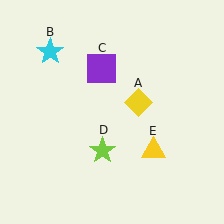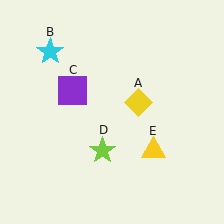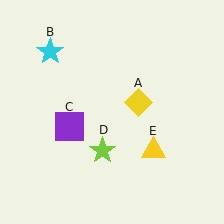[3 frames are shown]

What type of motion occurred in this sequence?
The purple square (object C) rotated counterclockwise around the center of the scene.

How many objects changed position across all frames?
1 object changed position: purple square (object C).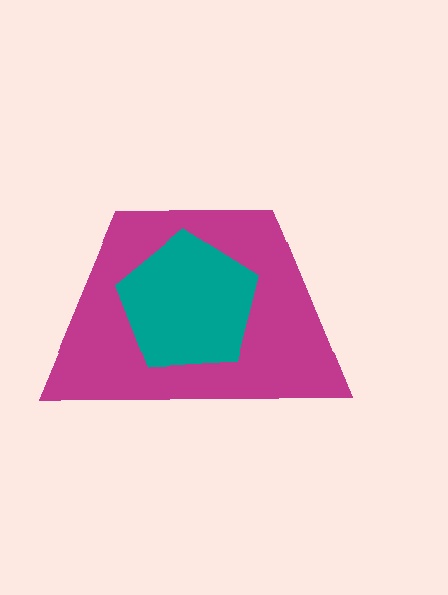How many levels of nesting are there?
2.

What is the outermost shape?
The magenta trapezoid.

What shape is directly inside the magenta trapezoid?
The teal pentagon.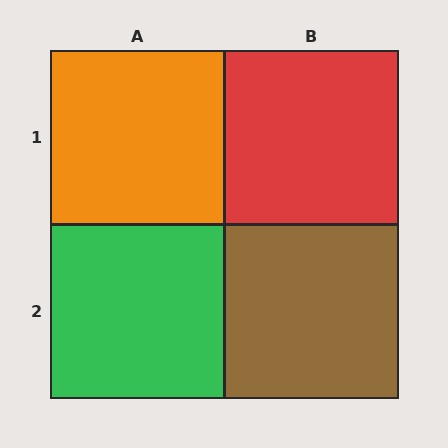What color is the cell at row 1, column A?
Orange.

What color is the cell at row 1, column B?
Red.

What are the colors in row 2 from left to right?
Green, brown.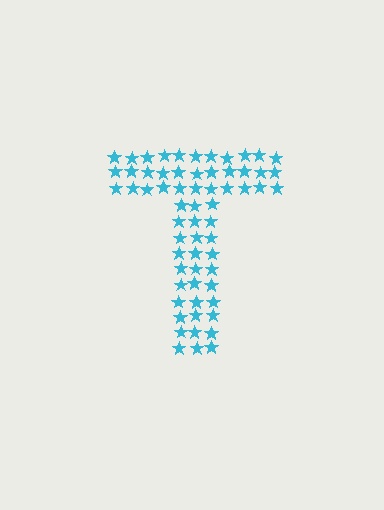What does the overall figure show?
The overall figure shows the letter T.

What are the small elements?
The small elements are stars.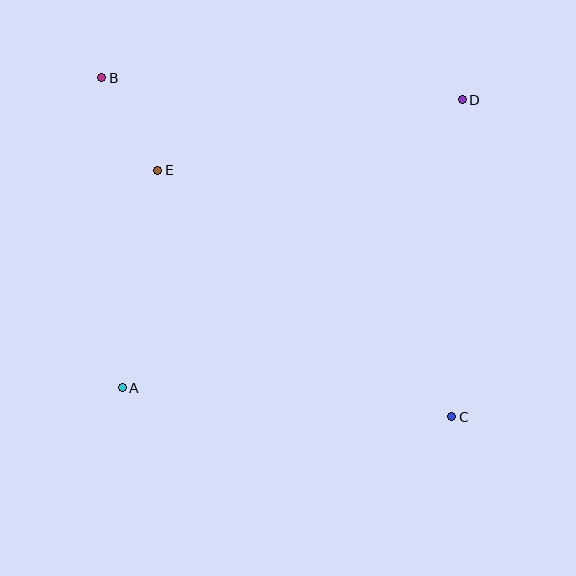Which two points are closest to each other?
Points B and E are closest to each other.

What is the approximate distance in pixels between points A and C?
The distance between A and C is approximately 331 pixels.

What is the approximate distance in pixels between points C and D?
The distance between C and D is approximately 317 pixels.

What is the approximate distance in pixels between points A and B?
The distance between A and B is approximately 311 pixels.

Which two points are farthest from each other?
Points B and C are farthest from each other.